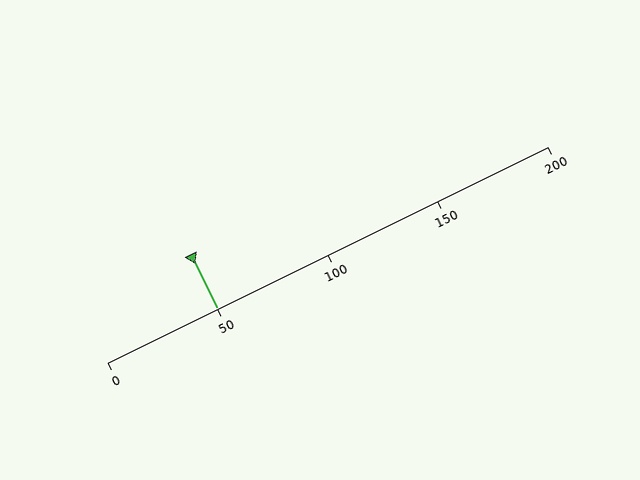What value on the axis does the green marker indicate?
The marker indicates approximately 50.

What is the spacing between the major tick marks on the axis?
The major ticks are spaced 50 apart.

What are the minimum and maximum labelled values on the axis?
The axis runs from 0 to 200.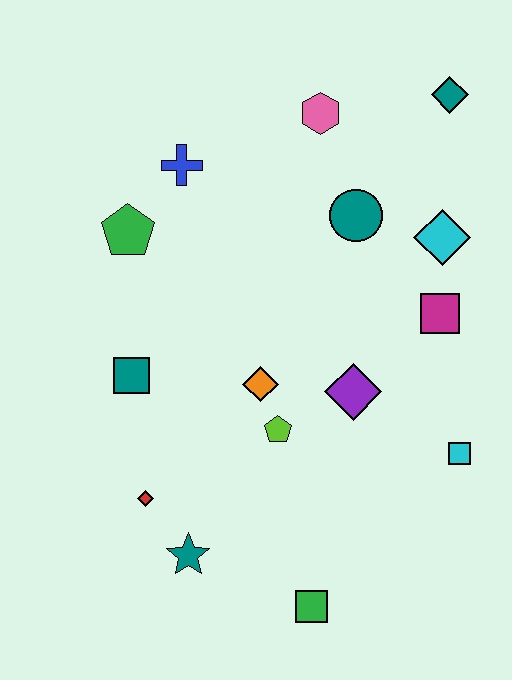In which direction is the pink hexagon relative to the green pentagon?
The pink hexagon is to the right of the green pentagon.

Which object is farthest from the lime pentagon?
The teal diamond is farthest from the lime pentagon.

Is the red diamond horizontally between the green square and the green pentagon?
Yes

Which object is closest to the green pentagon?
The blue cross is closest to the green pentagon.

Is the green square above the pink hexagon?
No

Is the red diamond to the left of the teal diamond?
Yes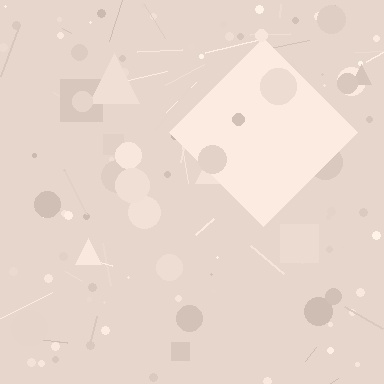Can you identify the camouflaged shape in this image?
The camouflaged shape is a diamond.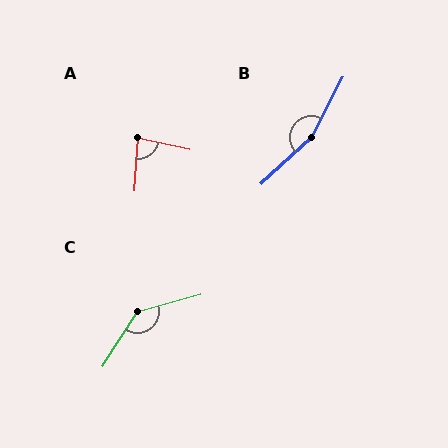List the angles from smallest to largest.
A (82°), C (138°), B (160°).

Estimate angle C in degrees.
Approximately 138 degrees.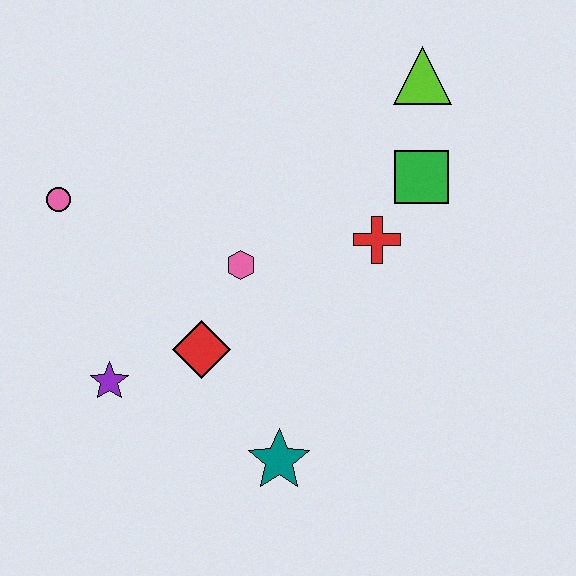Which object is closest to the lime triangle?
The green square is closest to the lime triangle.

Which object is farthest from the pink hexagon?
The lime triangle is farthest from the pink hexagon.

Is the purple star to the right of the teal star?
No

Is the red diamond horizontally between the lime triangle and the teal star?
No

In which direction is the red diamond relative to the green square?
The red diamond is to the left of the green square.